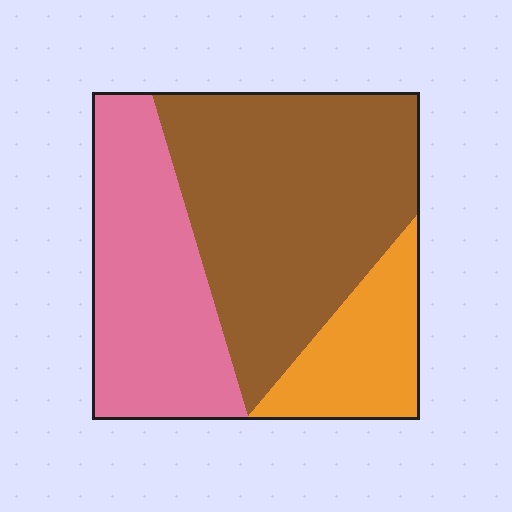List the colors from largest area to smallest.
From largest to smallest: brown, pink, orange.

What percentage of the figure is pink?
Pink covers about 35% of the figure.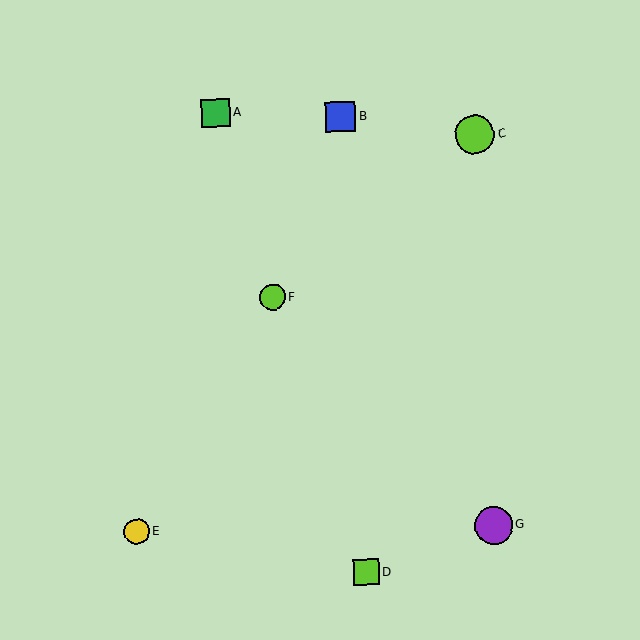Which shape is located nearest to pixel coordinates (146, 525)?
The yellow circle (labeled E) at (136, 532) is nearest to that location.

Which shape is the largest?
The lime circle (labeled C) is the largest.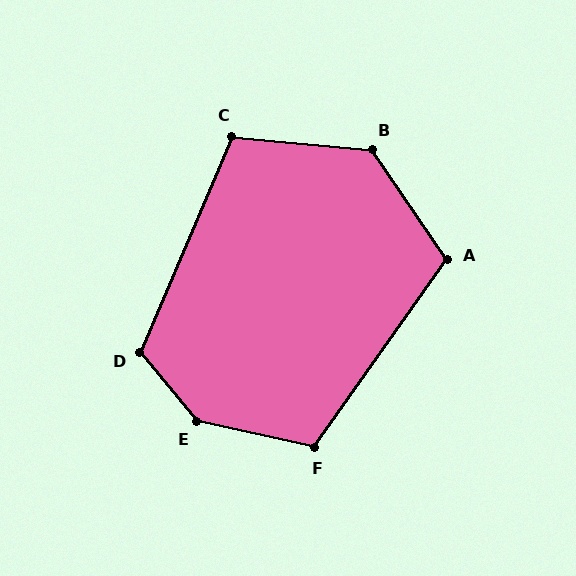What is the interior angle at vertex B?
Approximately 130 degrees (obtuse).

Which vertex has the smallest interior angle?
C, at approximately 108 degrees.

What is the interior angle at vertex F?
Approximately 113 degrees (obtuse).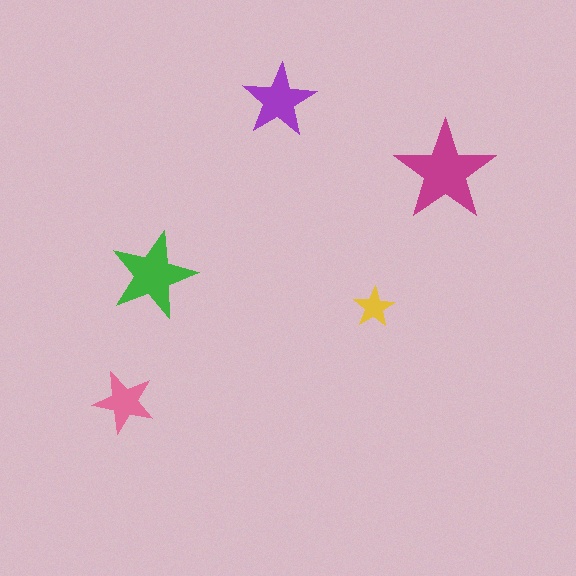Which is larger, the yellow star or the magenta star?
The magenta one.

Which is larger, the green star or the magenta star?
The magenta one.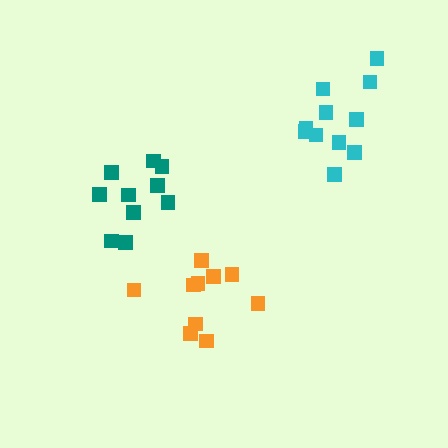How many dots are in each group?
Group 1: 10 dots, Group 2: 10 dots, Group 3: 11 dots (31 total).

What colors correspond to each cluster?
The clusters are colored: orange, teal, cyan.